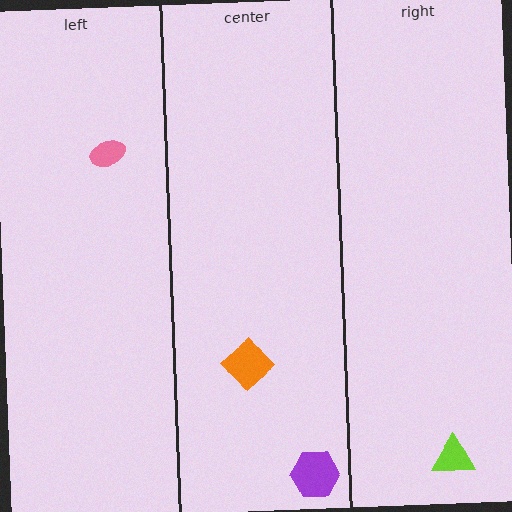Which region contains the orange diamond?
The center region.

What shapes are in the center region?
The orange diamond, the purple hexagon.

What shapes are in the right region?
The lime triangle.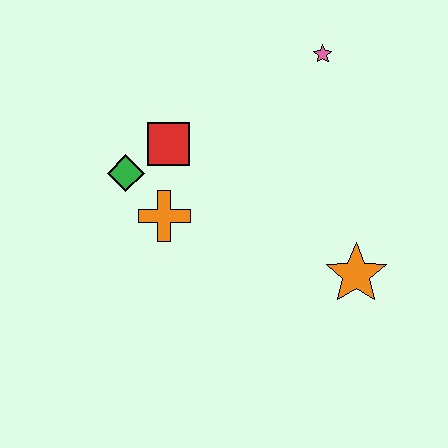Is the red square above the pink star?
No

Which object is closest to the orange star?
The orange cross is closest to the orange star.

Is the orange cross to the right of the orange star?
No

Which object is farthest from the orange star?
The green diamond is farthest from the orange star.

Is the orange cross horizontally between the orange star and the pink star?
No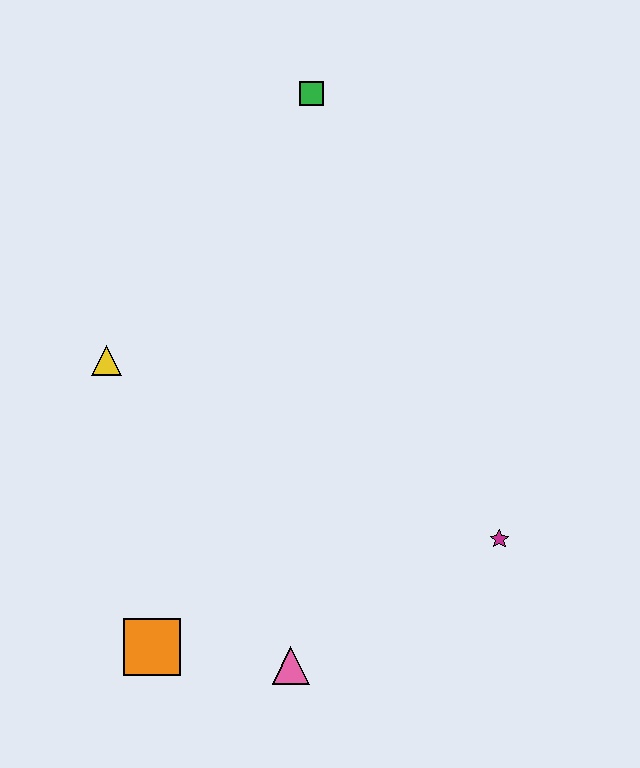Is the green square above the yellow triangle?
Yes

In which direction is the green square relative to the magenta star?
The green square is above the magenta star.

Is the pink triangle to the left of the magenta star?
Yes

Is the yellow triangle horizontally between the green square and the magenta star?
No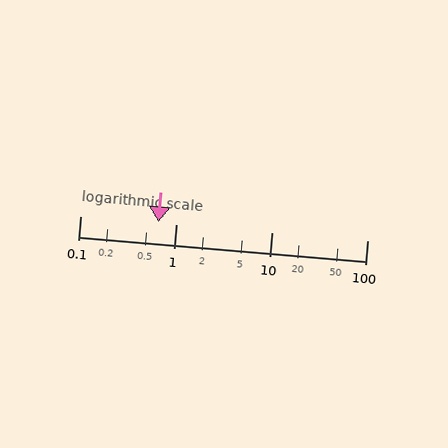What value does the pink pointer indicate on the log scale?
The pointer indicates approximately 0.66.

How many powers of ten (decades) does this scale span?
The scale spans 3 decades, from 0.1 to 100.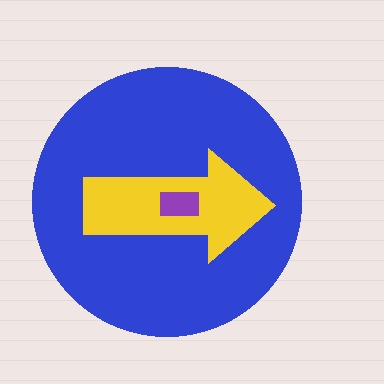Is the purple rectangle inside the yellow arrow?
Yes.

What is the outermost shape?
The blue circle.